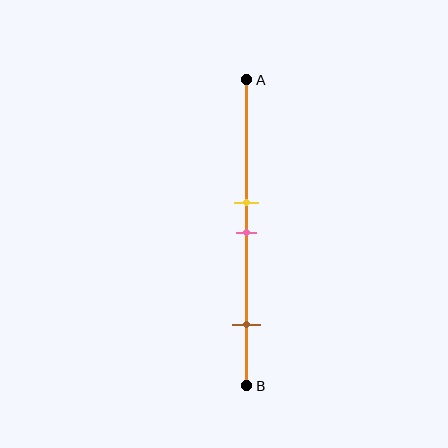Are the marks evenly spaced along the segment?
No, the marks are not evenly spaced.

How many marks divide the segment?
There are 3 marks dividing the segment.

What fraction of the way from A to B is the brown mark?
The brown mark is approximately 80% (0.8) of the way from A to B.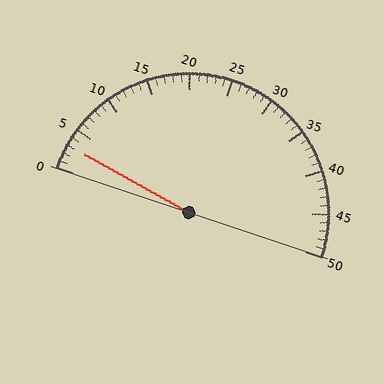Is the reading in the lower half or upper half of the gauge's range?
The reading is in the lower half of the range (0 to 50).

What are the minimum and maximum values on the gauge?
The gauge ranges from 0 to 50.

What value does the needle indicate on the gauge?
The needle indicates approximately 3.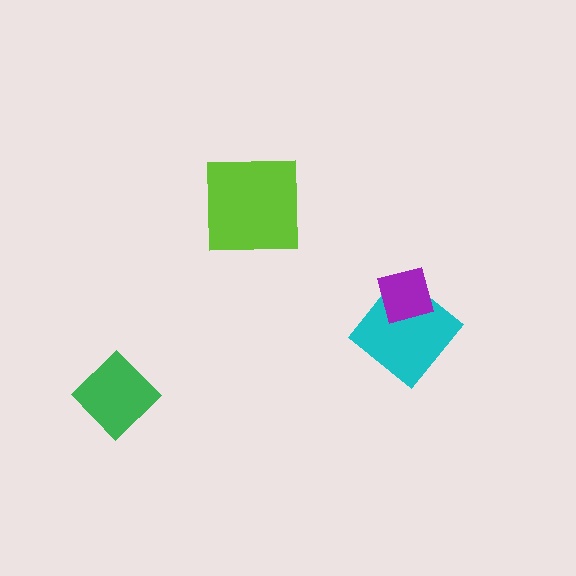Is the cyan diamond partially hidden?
Yes, it is partially covered by another shape.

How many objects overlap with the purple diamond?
1 object overlaps with the purple diamond.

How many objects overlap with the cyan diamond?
1 object overlaps with the cyan diamond.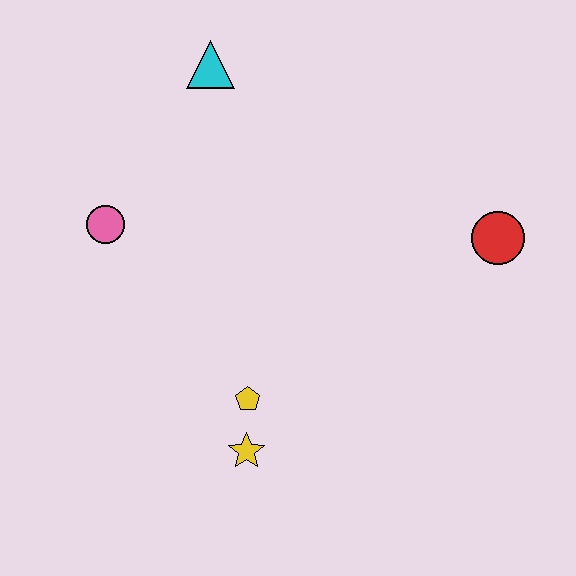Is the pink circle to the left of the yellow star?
Yes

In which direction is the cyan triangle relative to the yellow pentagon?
The cyan triangle is above the yellow pentagon.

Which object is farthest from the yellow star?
The cyan triangle is farthest from the yellow star.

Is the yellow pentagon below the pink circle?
Yes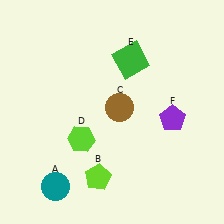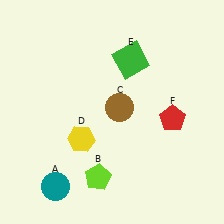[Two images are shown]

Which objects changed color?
D changed from lime to yellow. F changed from purple to red.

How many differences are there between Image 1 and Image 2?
There are 2 differences between the two images.